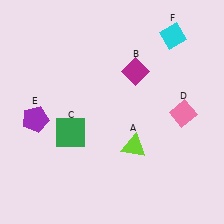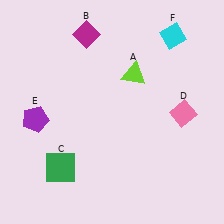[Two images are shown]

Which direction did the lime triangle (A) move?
The lime triangle (A) moved up.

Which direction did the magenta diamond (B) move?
The magenta diamond (B) moved left.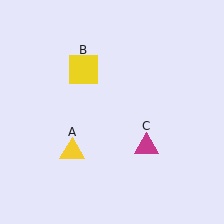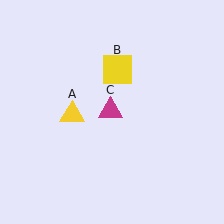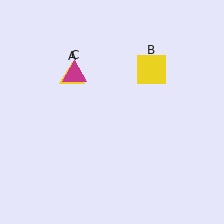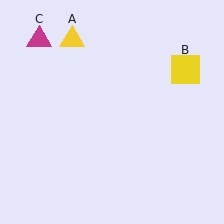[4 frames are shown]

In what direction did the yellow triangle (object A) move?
The yellow triangle (object A) moved up.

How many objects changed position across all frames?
3 objects changed position: yellow triangle (object A), yellow square (object B), magenta triangle (object C).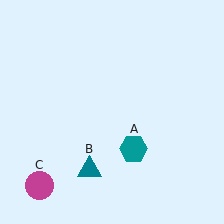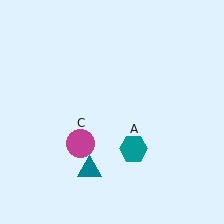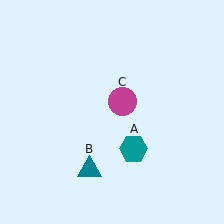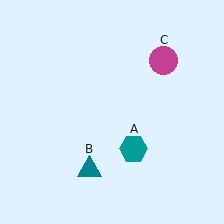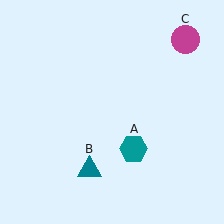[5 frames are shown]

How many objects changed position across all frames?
1 object changed position: magenta circle (object C).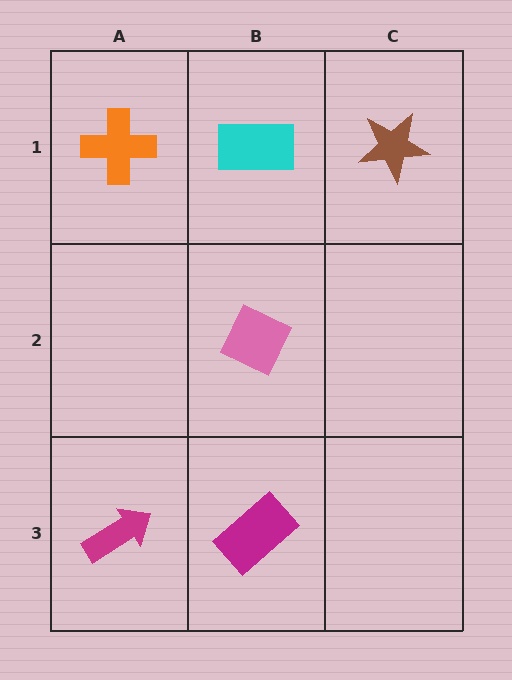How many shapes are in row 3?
2 shapes.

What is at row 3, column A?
A magenta arrow.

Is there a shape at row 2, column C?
No, that cell is empty.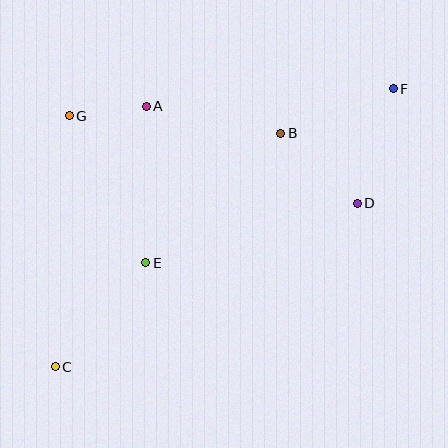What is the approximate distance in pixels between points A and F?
The distance between A and F is approximately 247 pixels.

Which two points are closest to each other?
Points A and G are closest to each other.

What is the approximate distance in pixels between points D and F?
The distance between D and F is approximately 120 pixels.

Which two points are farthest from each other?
Points C and F are farthest from each other.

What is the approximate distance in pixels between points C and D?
The distance between C and D is approximately 343 pixels.